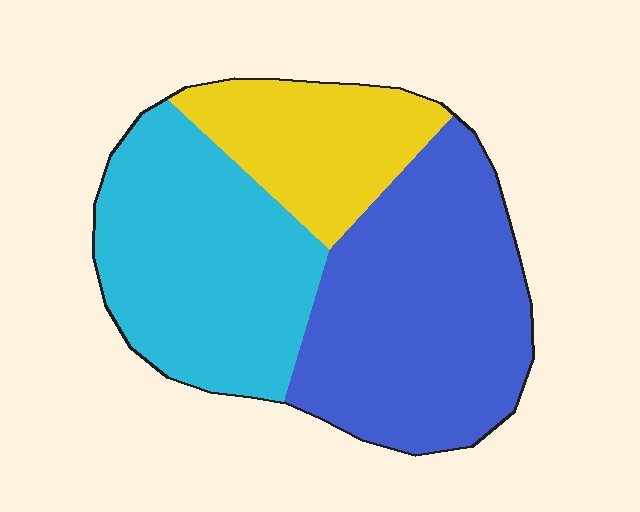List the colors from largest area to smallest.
From largest to smallest: blue, cyan, yellow.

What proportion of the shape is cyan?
Cyan takes up about three eighths (3/8) of the shape.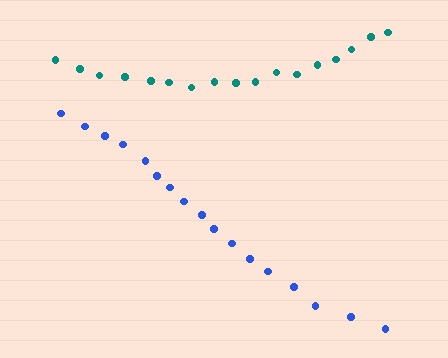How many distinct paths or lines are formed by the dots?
There are 2 distinct paths.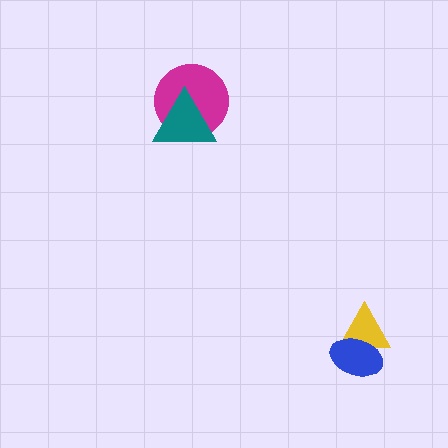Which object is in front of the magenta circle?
The teal triangle is in front of the magenta circle.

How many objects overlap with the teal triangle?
1 object overlaps with the teal triangle.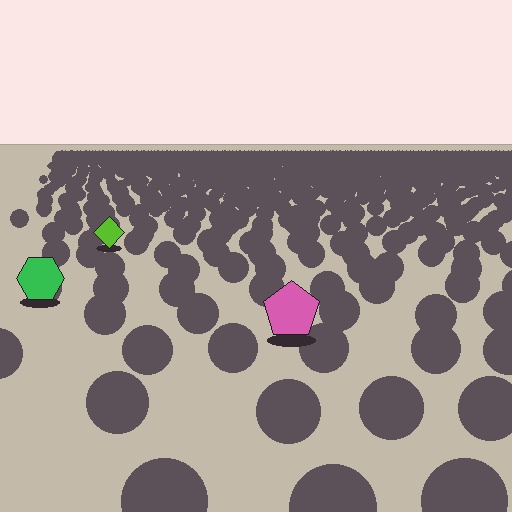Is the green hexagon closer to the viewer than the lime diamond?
Yes. The green hexagon is closer — you can tell from the texture gradient: the ground texture is coarser near it.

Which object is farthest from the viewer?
The lime diamond is farthest from the viewer. It appears smaller and the ground texture around it is denser.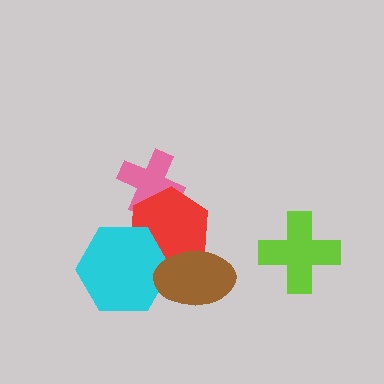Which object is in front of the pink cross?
The red hexagon is in front of the pink cross.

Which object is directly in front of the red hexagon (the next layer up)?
The cyan hexagon is directly in front of the red hexagon.